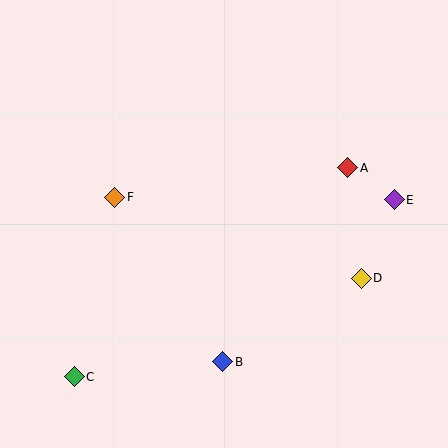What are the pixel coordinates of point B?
Point B is at (223, 362).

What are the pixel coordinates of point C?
Point C is at (74, 377).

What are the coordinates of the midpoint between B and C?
The midpoint between B and C is at (148, 369).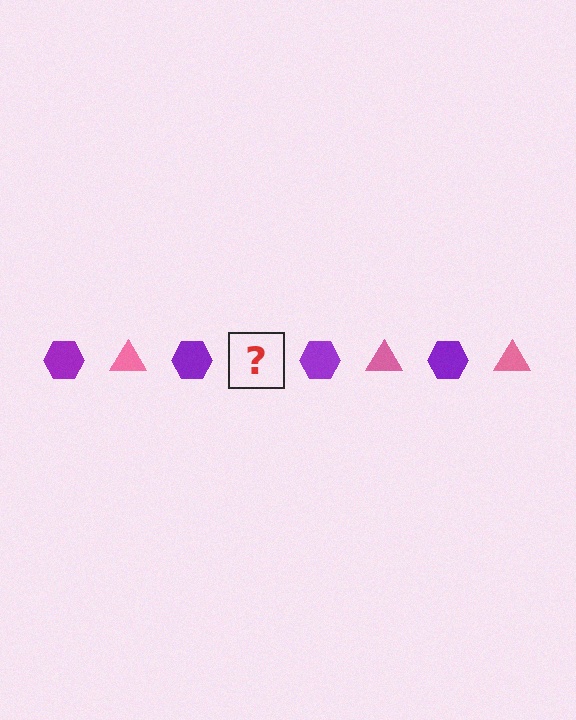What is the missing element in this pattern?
The missing element is a pink triangle.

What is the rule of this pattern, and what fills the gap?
The rule is that the pattern alternates between purple hexagon and pink triangle. The gap should be filled with a pink triangle.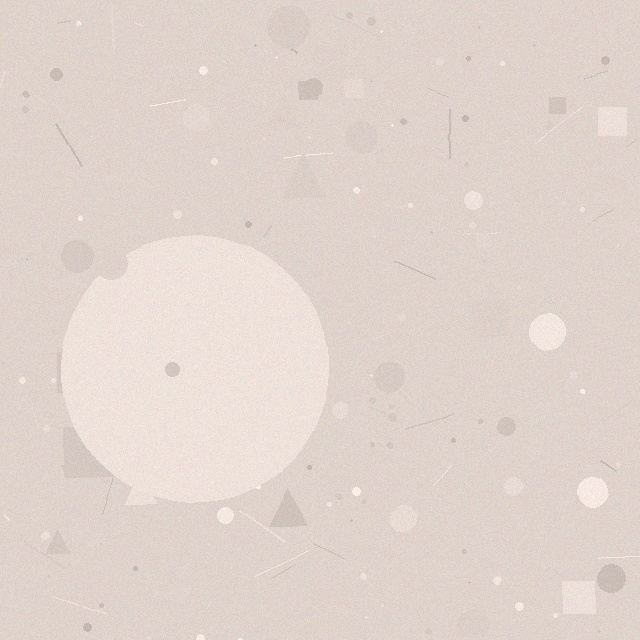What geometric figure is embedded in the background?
A circle is embedded in the background.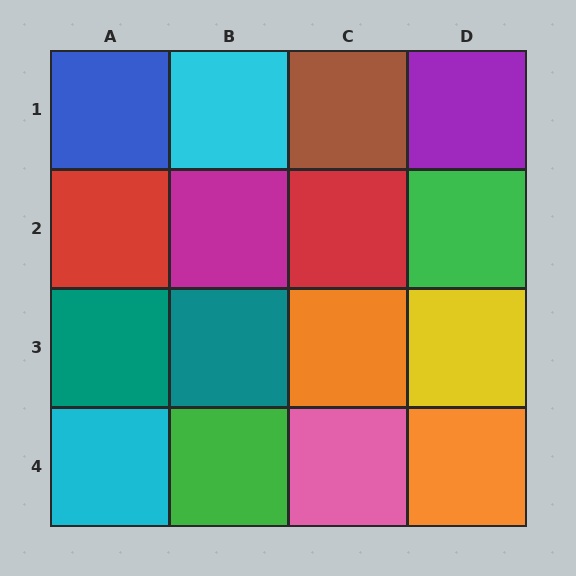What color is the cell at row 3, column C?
Orange.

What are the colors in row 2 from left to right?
Red, magenta, red, green.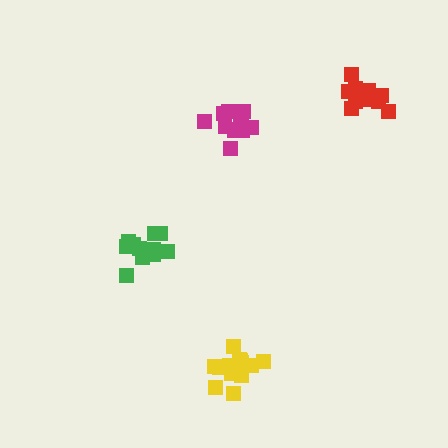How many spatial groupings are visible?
There are 4 spatial groupings.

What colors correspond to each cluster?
The clusters are colored: green, red, yellow, magenta.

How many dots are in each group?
Group 1: 12 dots, Group 2: 13 dots, Group 3: 14 dots, Group 4: 13 dots (52 total).